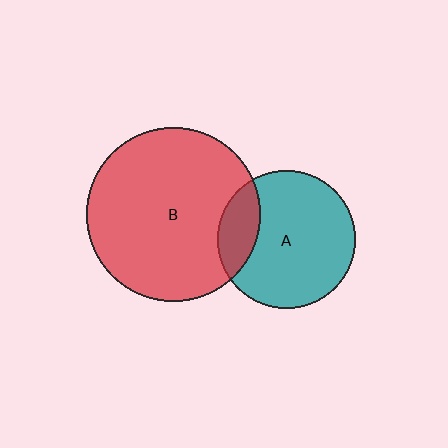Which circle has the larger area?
Circle B (red).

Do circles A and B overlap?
Yes.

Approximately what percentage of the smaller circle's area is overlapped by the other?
Approximately 20%.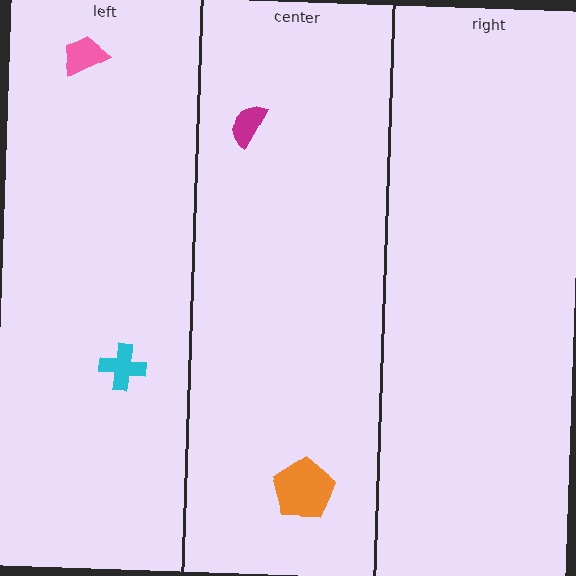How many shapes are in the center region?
2.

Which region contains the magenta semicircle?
The center region.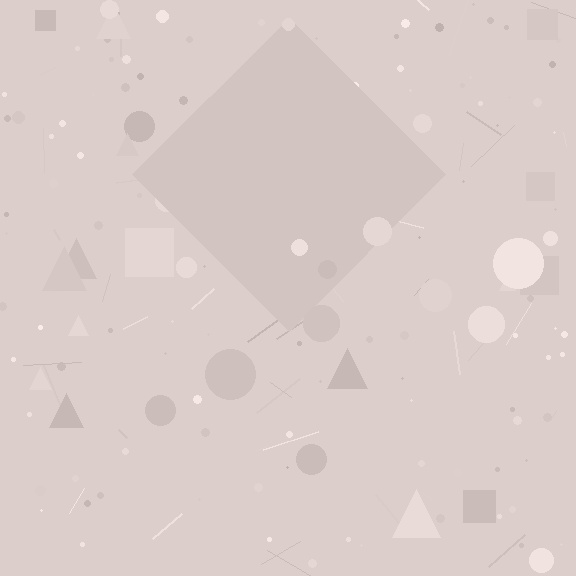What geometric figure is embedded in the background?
A diamond is embedded in the background.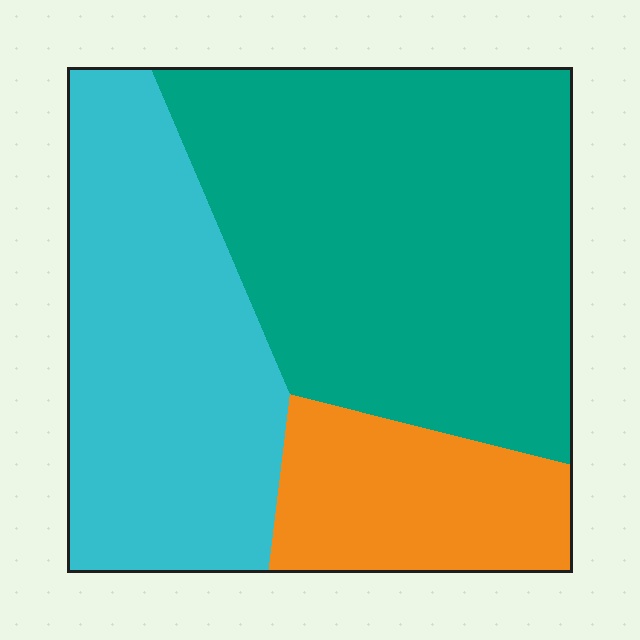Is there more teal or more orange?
Teal.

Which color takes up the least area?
Orange, at roughly 15%.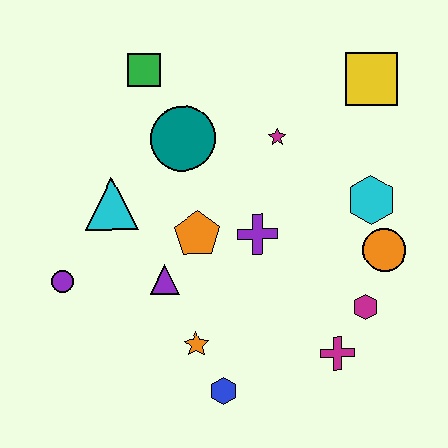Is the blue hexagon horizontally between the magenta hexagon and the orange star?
Yes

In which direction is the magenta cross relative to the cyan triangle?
The magenta cross is to the right of the cyan triangle.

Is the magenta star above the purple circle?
Yes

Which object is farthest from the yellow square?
The purple circle is farthest from the yellow square.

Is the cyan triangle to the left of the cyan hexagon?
Yes